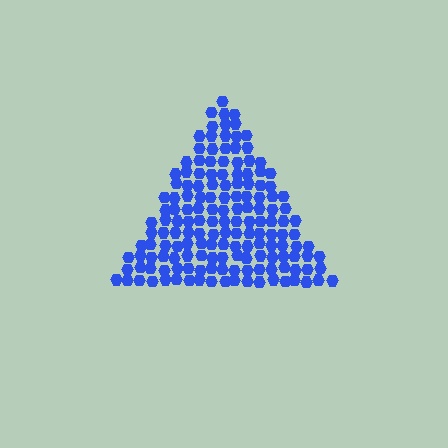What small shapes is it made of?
It is made of small hexagons.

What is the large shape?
The large shape is a triangle.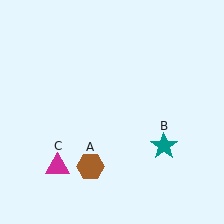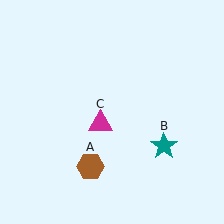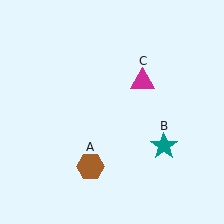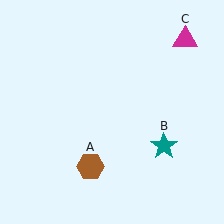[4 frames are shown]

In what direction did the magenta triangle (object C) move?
The magenta triangle (object C) moved up and to the right.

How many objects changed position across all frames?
1 object changed position: magenta triangle (object C).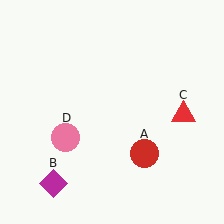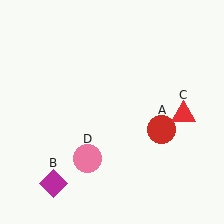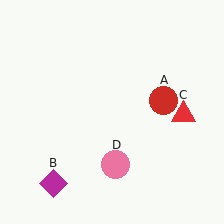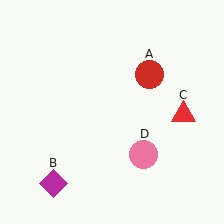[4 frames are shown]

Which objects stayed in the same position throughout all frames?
Magenta diamond (object B) and red triangle (object C) remained stationary.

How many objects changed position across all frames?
2 objects changed position: red circle (object A), pink circle (object D).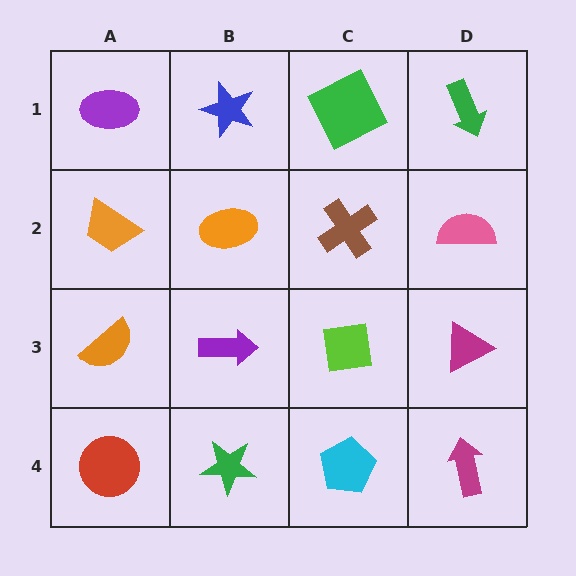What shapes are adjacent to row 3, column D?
A pink semicircle (row 2, column D), a magenta arrow (row 4, column D), a lime square (row 3, column C).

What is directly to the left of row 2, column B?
An orange trapezoid.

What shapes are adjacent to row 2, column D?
A green arrow (row 1, column D), a magenta triangle (row 3, column D), a brown cross (row 2, column C).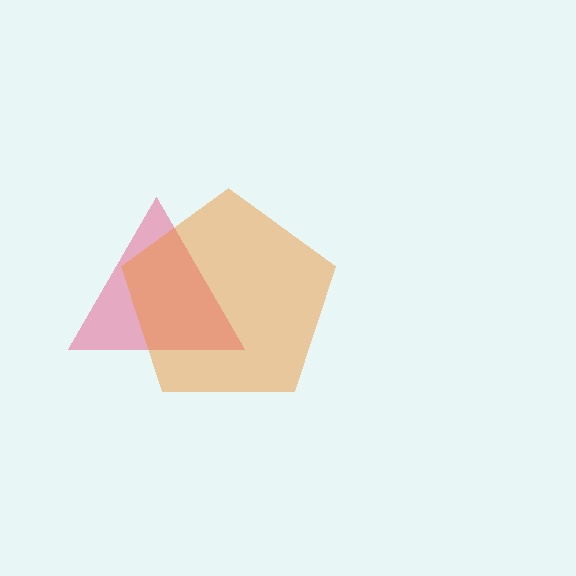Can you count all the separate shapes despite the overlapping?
Yes, there are 2 separate shapes.